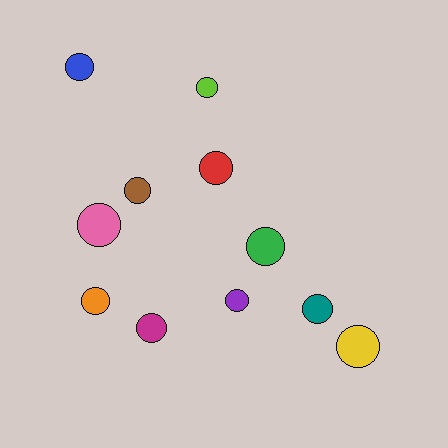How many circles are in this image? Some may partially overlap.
There are 11 circles.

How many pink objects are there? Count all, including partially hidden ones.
There is 1 pink object.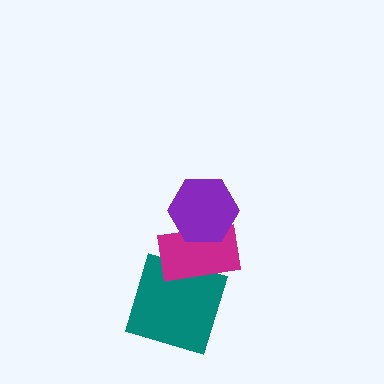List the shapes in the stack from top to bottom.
From top to bottom: the purple hexagon, the magenta rectangle, the teal square.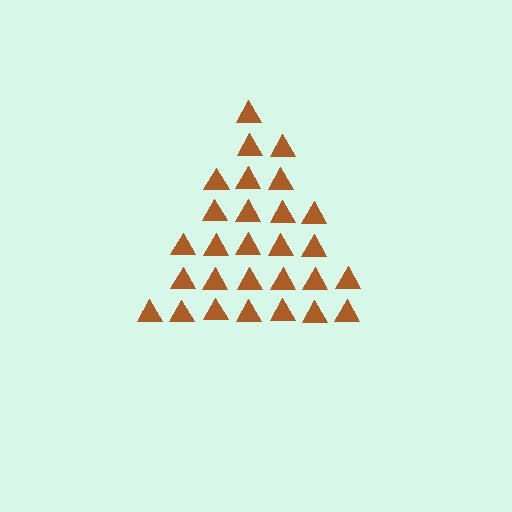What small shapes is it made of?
It is made of small triangles.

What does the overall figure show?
The overall figure shows a triangle.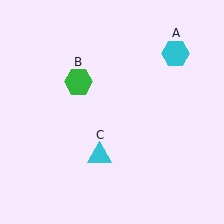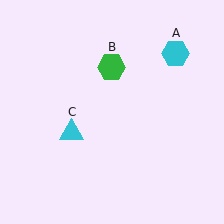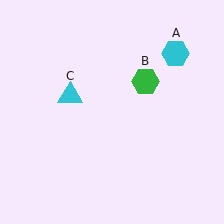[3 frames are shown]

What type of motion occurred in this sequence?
The green hexagon (object B), cyan triangle (object C) rotated clockwise around the center of the scene.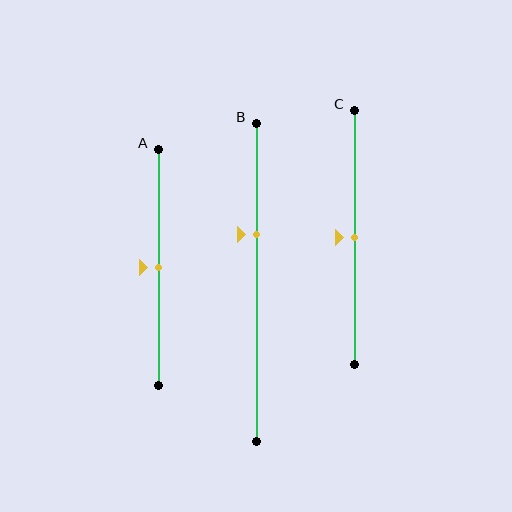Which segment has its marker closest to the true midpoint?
Segment A has its marker closest to the true midpoint.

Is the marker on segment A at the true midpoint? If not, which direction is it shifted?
Yes, the marker on segment A is at the true midpoint.